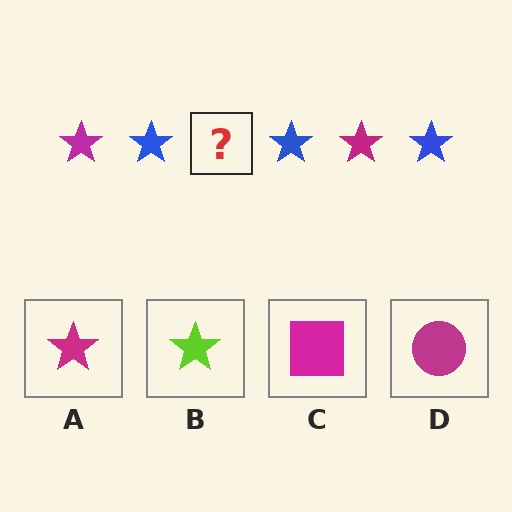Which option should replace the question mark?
Option A.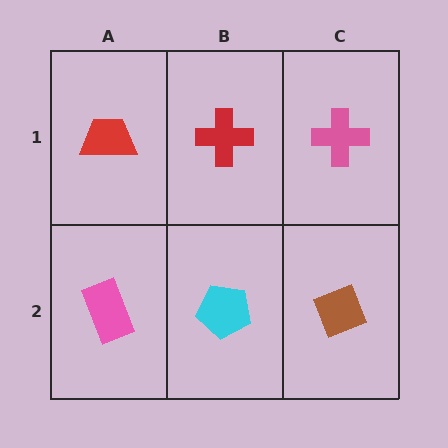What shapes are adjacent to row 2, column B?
A red cross (row 1, column B), a pink rectangle (row 2, column A), a brown diamond (row 2, column C).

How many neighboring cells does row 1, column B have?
3.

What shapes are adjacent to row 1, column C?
A brown diamond (row 2, column C), a red cross (row 1, column B).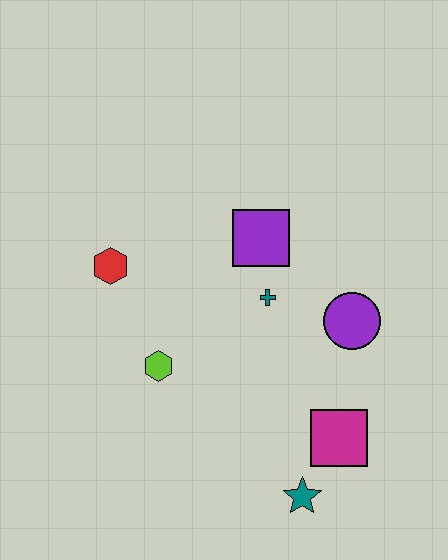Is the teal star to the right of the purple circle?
No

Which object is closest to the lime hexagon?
The red hexagon is closest to the lime hexagon.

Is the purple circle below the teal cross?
Yes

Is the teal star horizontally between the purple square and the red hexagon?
No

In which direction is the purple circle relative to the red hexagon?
The purple circle is to the right of the red hexagon.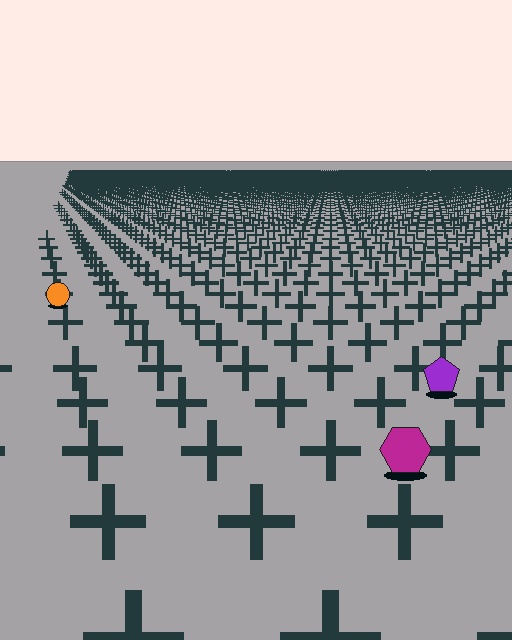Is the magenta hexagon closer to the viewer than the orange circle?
Yes. The magenta hexagon is closer — you can tell from the texture gradient: the ground texture is coarser near it.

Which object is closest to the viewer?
The magenta hexagon is closest. The texture marks near it are larger and more spread out.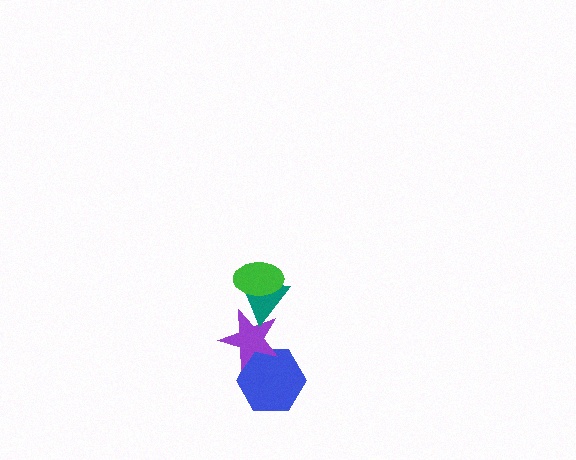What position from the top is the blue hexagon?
The blue hexagon is 4th from the top.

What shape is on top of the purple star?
The teal triangle is on top of the purple star.